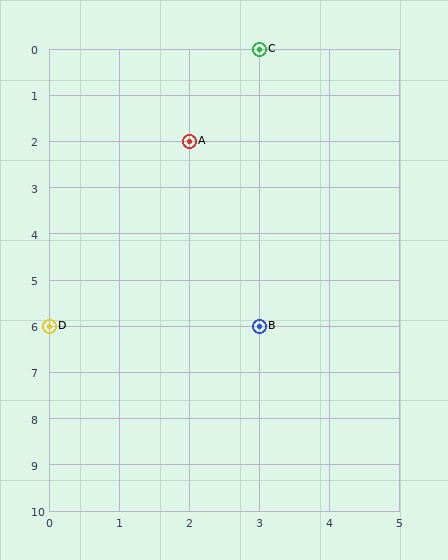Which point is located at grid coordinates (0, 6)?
Point D is at (0, 6).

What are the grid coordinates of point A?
Point A is at grid coordinates (2, 2).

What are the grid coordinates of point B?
Point B is at grid coordinates (3, 6).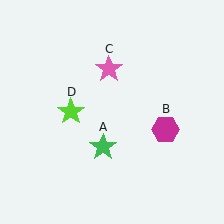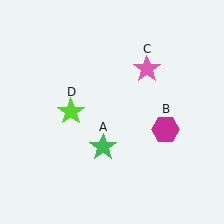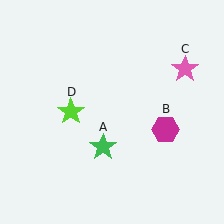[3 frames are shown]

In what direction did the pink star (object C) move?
The pink star (object C) moved right.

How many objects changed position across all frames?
1 object changed position: pink star (object C).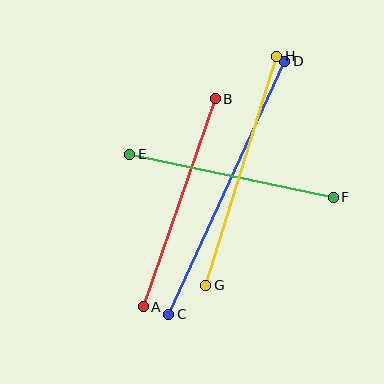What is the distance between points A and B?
The distance is approximately 220 pixels.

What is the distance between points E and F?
The distance is approximately 208 pixels.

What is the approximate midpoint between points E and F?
The midpoint is at approximately (232, 176) pixels.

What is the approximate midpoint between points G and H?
The midpoint is at approximately (241, 171) pixels.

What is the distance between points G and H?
The distance is approximately 240 pixels.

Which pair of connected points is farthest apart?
Points C and D are farthest apart.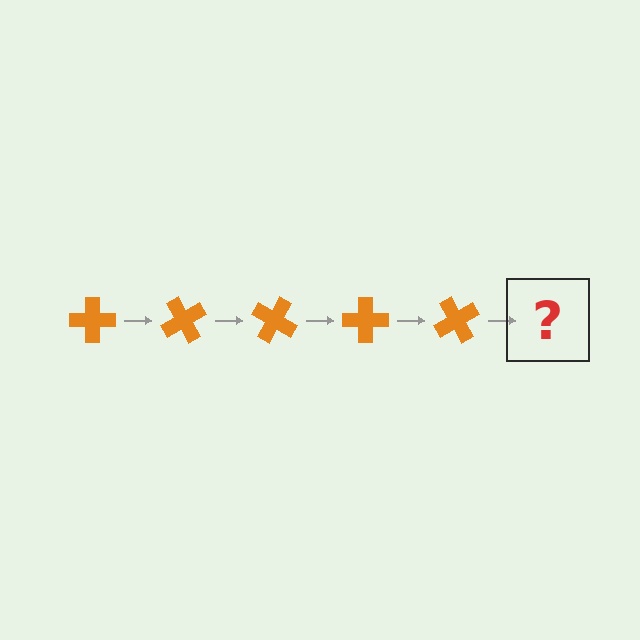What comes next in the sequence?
The next element should be an orange cross rotated 300 degrees.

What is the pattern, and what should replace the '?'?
The pattern is that the cross rotates 60 degrees each step. The '?' should be an orange cross rotated 300 degrees.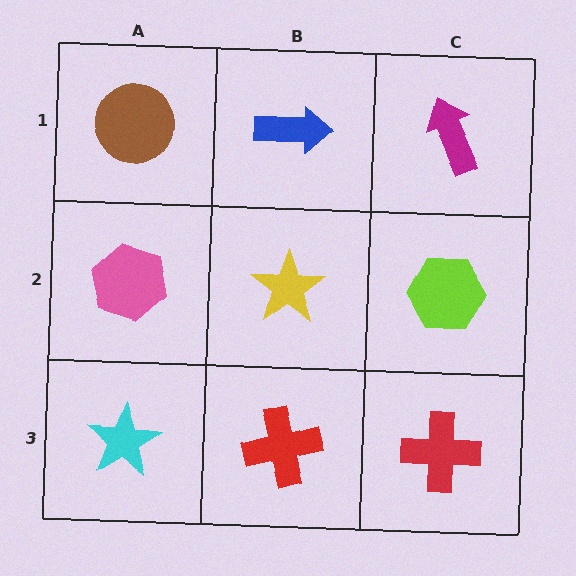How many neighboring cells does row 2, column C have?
3.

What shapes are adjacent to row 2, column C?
A magenta arrow (row 1, column C), a red cross (row 3, column C), a yellow star (row 2, column B).